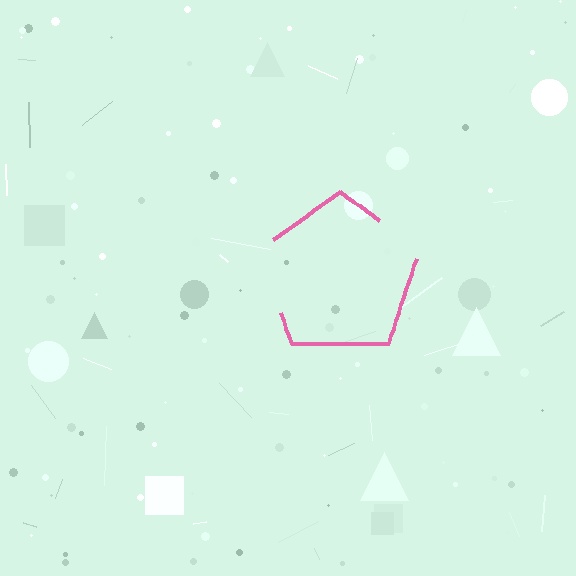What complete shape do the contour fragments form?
The contour fragments form a pentagon.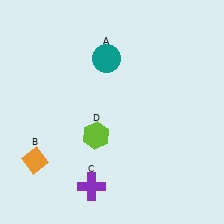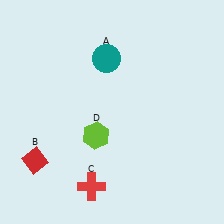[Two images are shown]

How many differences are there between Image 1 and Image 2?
There are 2 differences between the two images.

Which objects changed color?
B changed from orange to red. C changed from purple to red.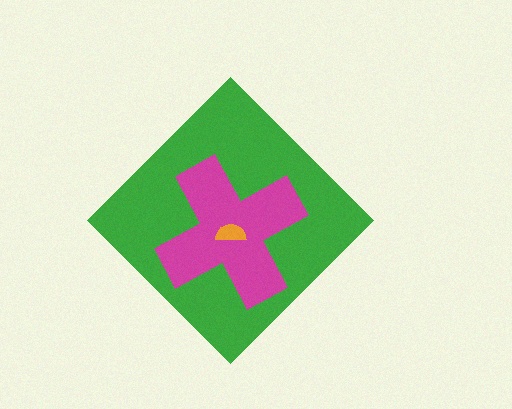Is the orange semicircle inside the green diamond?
Yes.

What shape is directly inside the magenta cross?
The orange semicircle.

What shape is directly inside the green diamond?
The magenta cross.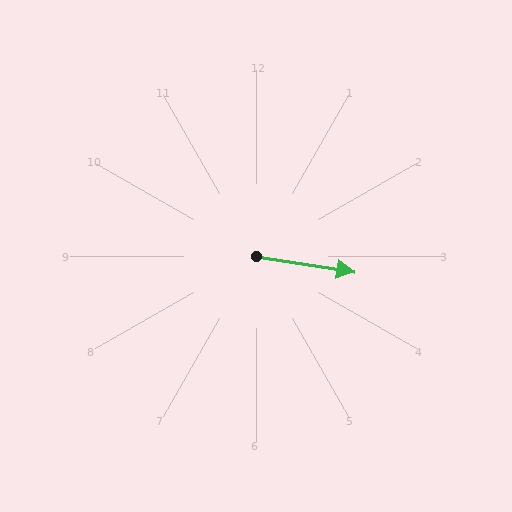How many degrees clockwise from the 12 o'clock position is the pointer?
Approximately 99 degrees.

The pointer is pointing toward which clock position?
Roughly 3 o'clock.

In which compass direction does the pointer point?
East.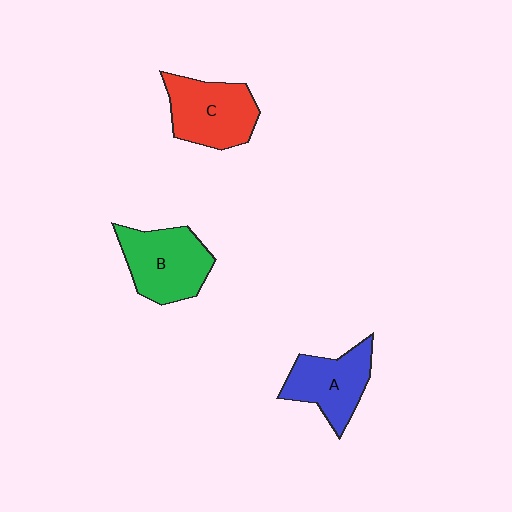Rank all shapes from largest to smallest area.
From largest to smallest: B (green), C (red), A (blue).